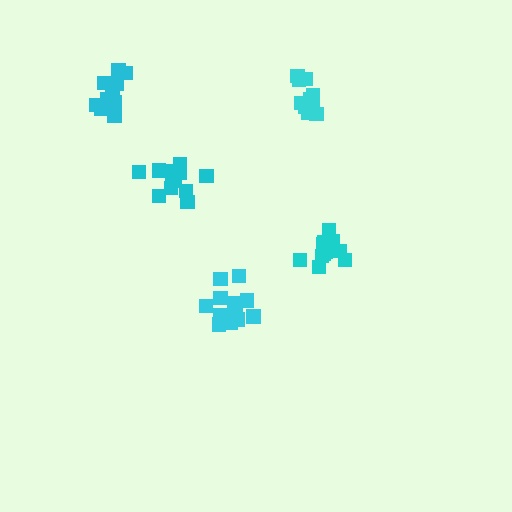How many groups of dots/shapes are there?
There are 5 groups.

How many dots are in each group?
Group 1: 12 dots, Group 2: 13 dots, Group 3: 10 dots, Group 4: 13 dots, Group 5: 13 dots (61 total).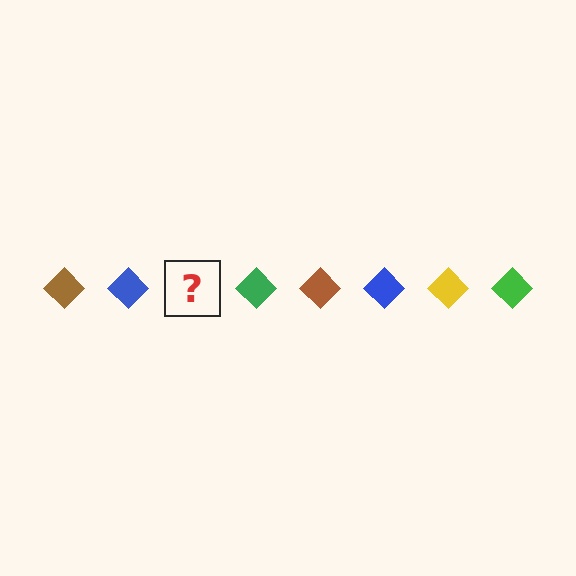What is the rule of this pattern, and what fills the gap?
The rule is that the pattern cycles through brown, blue, yellow, green diamonds. The gap should be filled with a yellow diamond.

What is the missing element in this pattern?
The missing element is a yellow diamond.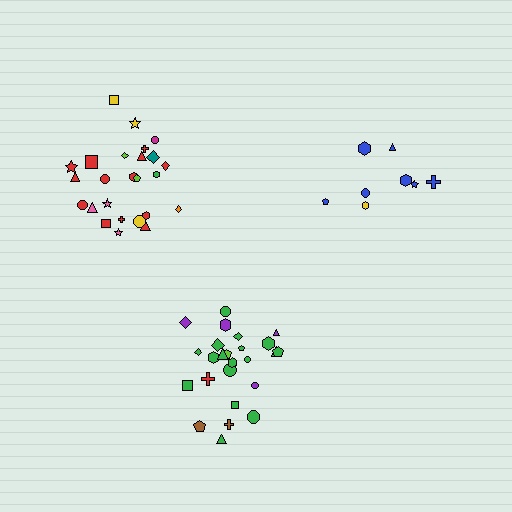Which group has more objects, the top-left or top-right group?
The top-left group.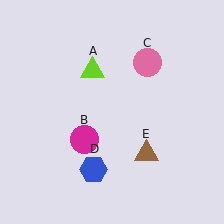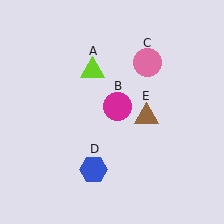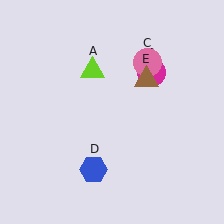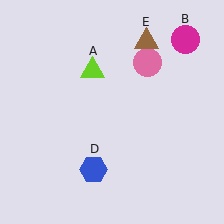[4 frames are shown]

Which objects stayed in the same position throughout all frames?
Lime triangle (object A) and pink circle (object C) and blue hexagon (object D) remained stationary.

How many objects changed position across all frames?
2 objects changed position: magenta circle (object B), brown triangle (object E).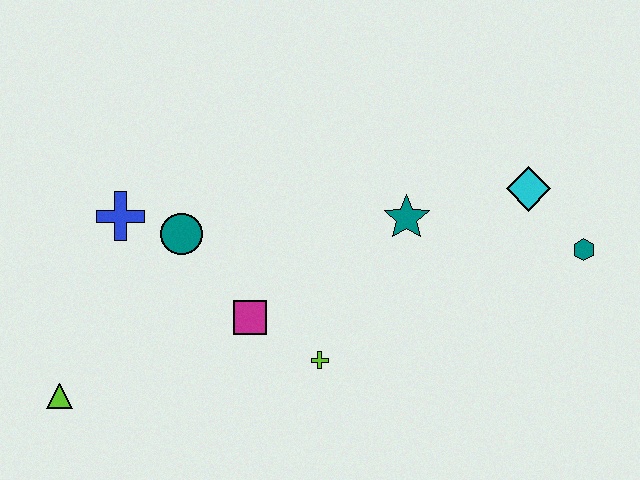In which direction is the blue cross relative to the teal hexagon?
The blue cross is to the left of the teal hexagon.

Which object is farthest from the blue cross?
The teal hexagon is farthest from the blue cross.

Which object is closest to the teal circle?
The blue cross is closest to the teal circle.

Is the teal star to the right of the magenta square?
Yes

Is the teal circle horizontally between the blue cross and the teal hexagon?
Yes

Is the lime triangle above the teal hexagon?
No